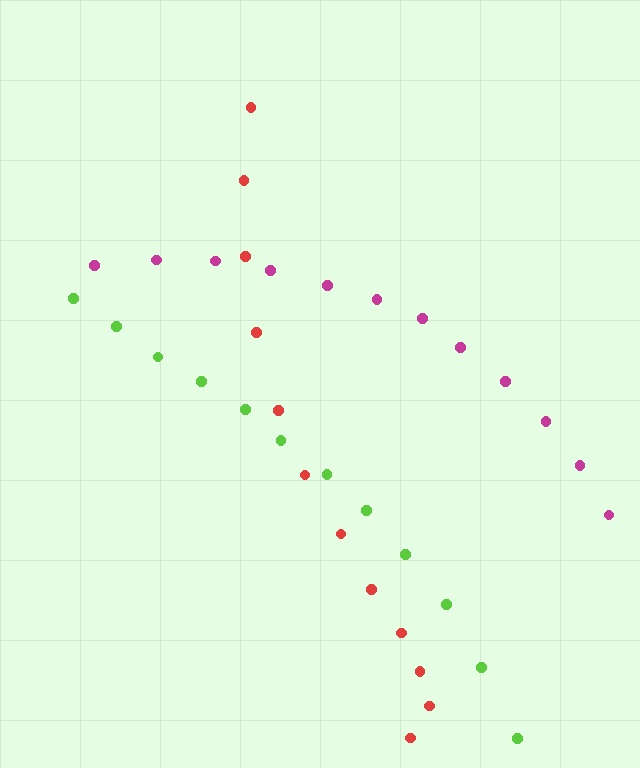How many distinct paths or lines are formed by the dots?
There are 3 distinct paths.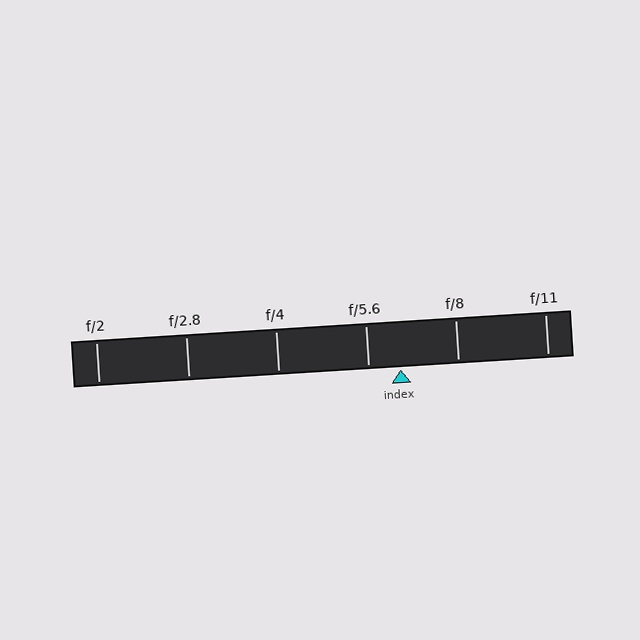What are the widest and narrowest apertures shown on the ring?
The widest aperture shown is f/2 and the narrowest is f/11.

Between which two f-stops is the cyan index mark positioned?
The index mark is between f/5.6 and f/8.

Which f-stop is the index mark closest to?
The index mark is closest to f/5.6.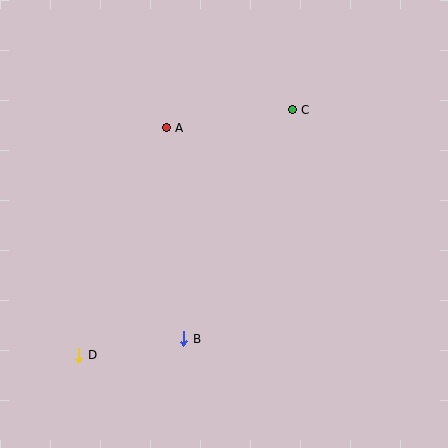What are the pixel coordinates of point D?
Point D is at (79, 355).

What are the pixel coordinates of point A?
Point A is at (166, 128).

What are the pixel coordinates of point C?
Point C is at (292, 110).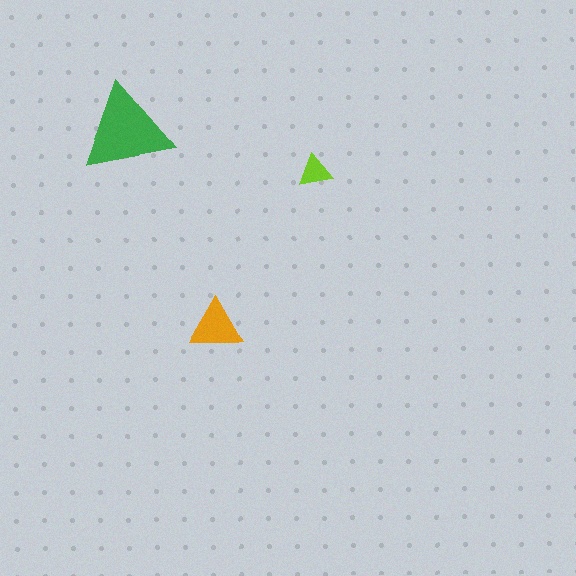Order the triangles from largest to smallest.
the green one, the orange one, the lime one.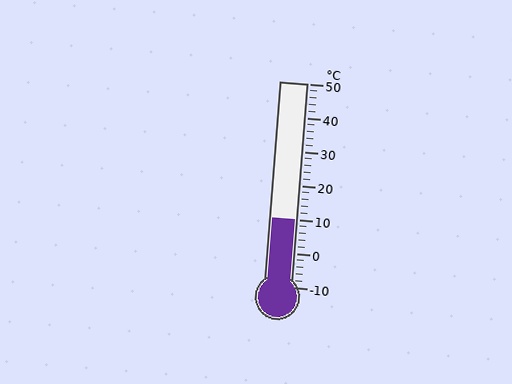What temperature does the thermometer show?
The thermometer shows approximately 10°C.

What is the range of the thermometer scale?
The thermometer scale ranges from -10°C to 50°C.